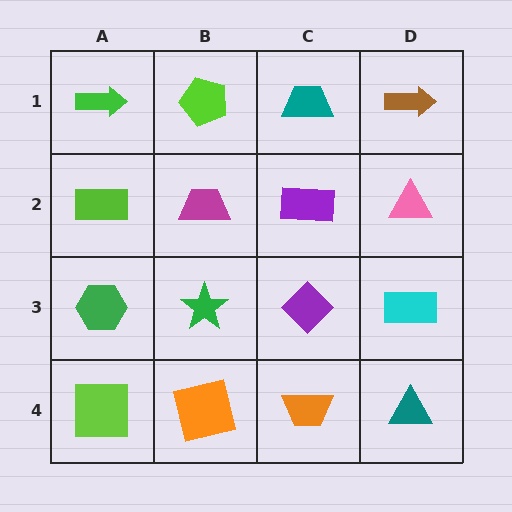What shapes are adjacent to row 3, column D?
A pink triangle (row 2, column D), a teal triangle (row 4, column D), a purple diamond (row 3, column C).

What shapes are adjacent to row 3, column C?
A purple rectangle (row 2, column C), an orange trapezoid (row 4, column C), a green star (row 3, column B), a cyan rectangle (row 3, column D).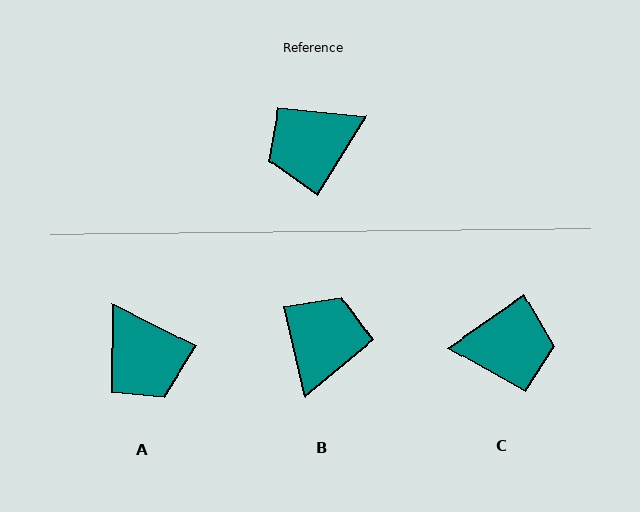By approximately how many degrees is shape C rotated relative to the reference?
Approximately 156 degrees counter-clockwise.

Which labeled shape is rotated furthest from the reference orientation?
C, about 156 degrees away.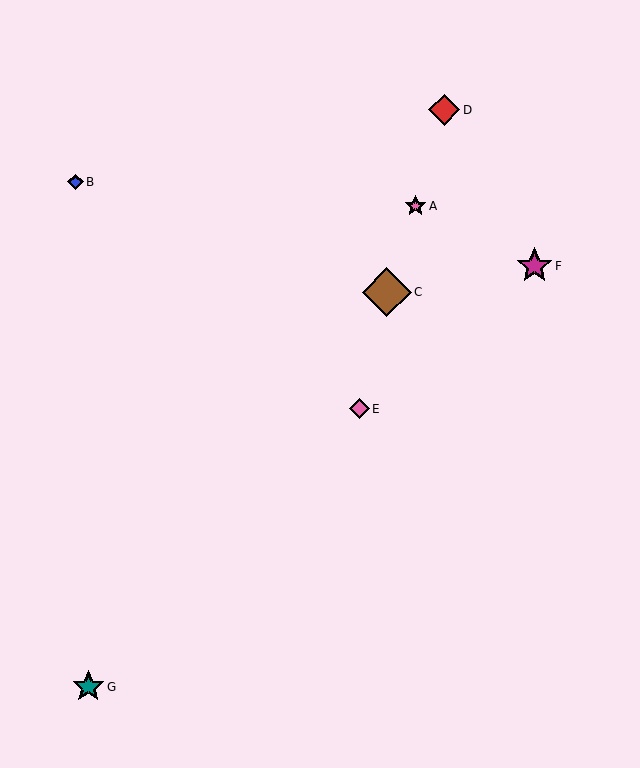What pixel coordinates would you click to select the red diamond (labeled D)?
Click at (444, 110) to select the red diamond D.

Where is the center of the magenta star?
The center of the magenta star is at (534, 266).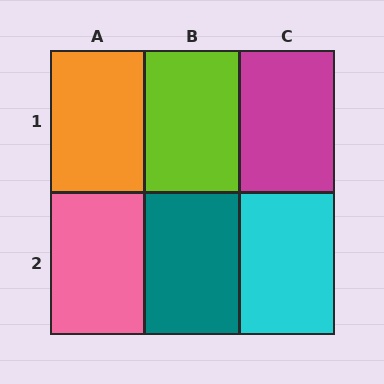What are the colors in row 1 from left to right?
Orange, lime, magenta.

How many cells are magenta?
1 cell is magenta.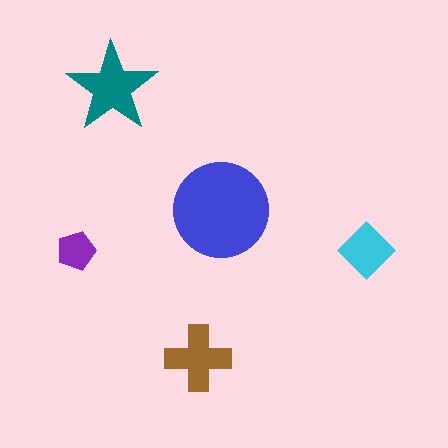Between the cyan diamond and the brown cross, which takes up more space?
The brown cross.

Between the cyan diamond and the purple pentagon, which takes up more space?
The cyan diamond.